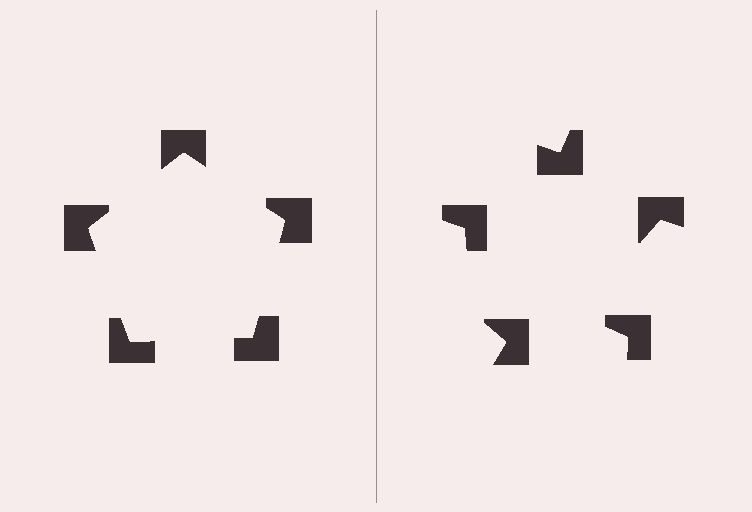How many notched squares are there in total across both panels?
10 — 5 on each side.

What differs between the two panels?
The notched squares are positioned identically on both sides; only the wedge orientations differ. On the left they align to a pentagon; on the right they are misaligned.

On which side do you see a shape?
An illusory pentagon appears on the left side. On the right side the wedge cuts are rotated, so no coherent shape forms.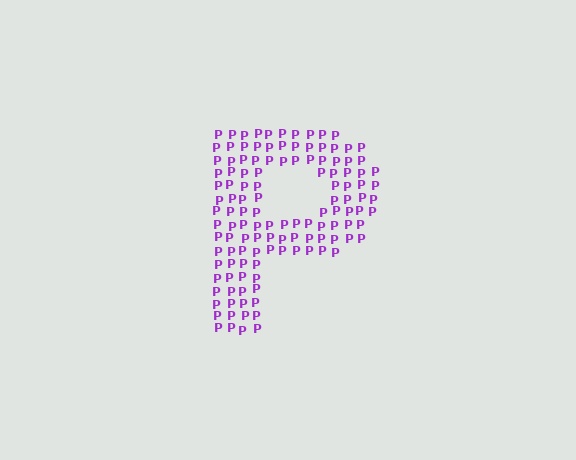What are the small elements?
The small elements are letter P's.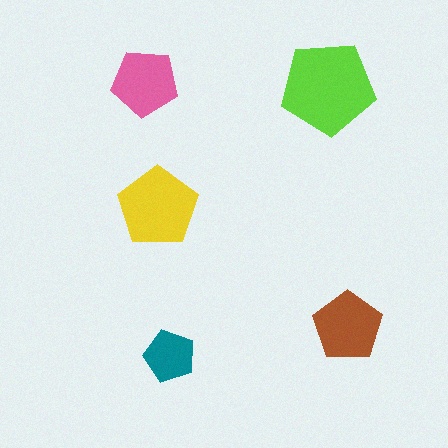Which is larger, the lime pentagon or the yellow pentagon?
The lime one.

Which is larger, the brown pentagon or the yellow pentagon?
The yellow one.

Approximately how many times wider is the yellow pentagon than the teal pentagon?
About 1.5 times wider.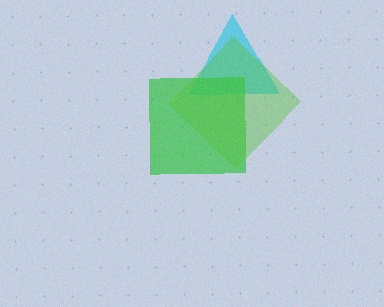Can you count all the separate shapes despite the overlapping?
Yes, there are 3 separate shapes.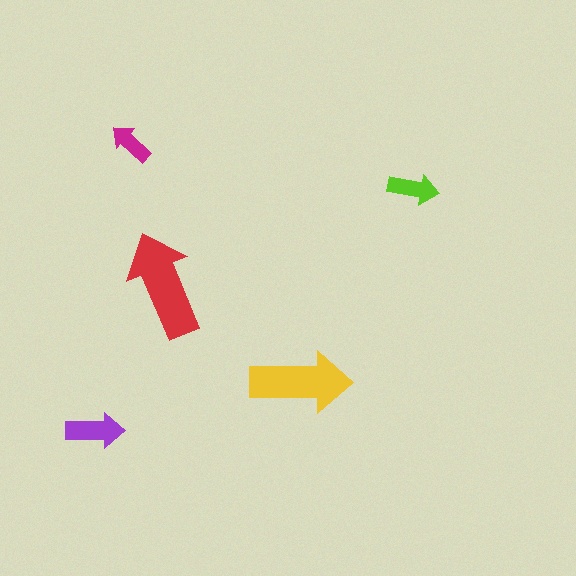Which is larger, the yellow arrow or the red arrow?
The red one.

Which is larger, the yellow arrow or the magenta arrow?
The yellow one.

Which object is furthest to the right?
The lime arrow is rightmost.